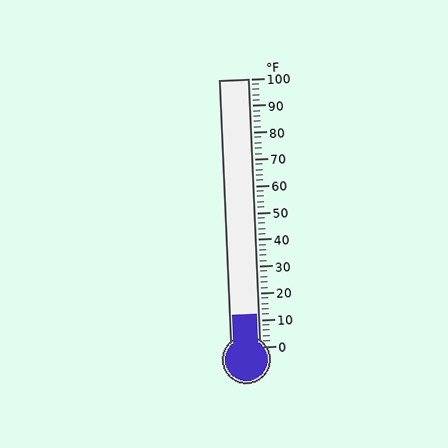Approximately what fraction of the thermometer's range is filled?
The thermometer is filled to approximately 10% of its range.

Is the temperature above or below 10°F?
The temperature is above 10°F.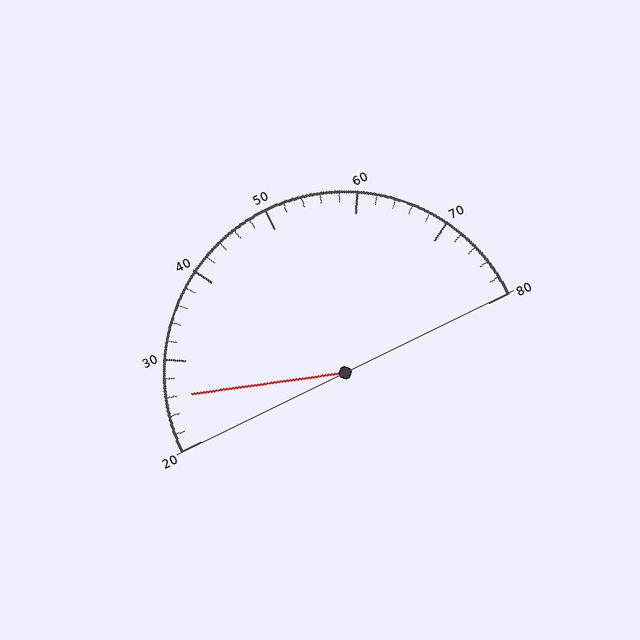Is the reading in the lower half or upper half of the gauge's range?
The reading is in the lower half of the range (20 to 80).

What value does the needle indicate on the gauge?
The needle indicates approximately 26.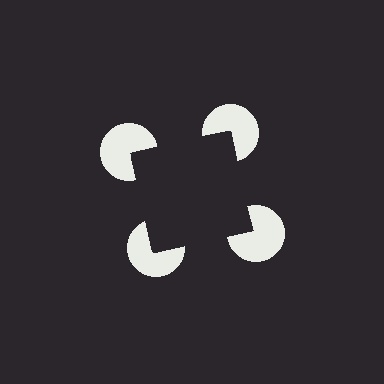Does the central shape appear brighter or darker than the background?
It typically appears slightly darker than the background, even though no actual brightness change is drawn.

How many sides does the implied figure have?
4 sides.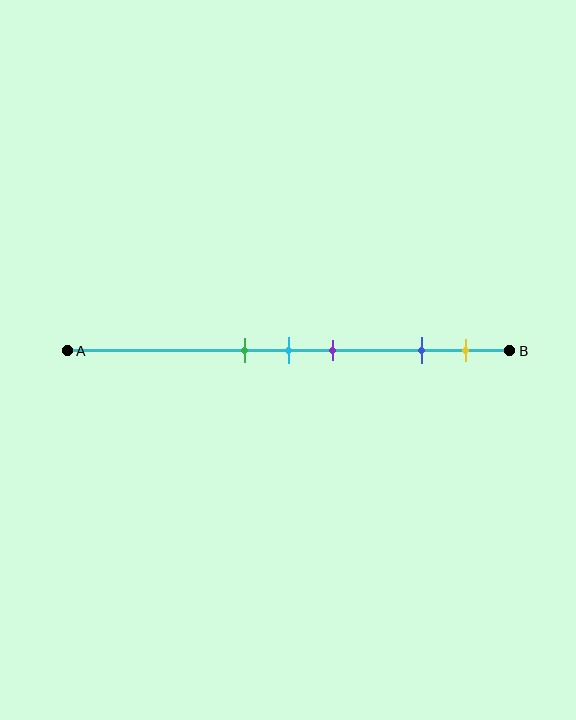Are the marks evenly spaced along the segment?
No, the marks are not evenly spaced.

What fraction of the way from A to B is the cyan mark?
The cyan mark is approximately 50% (0.5) of the way from A to B.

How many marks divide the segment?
There are 5 marks dividing the segment.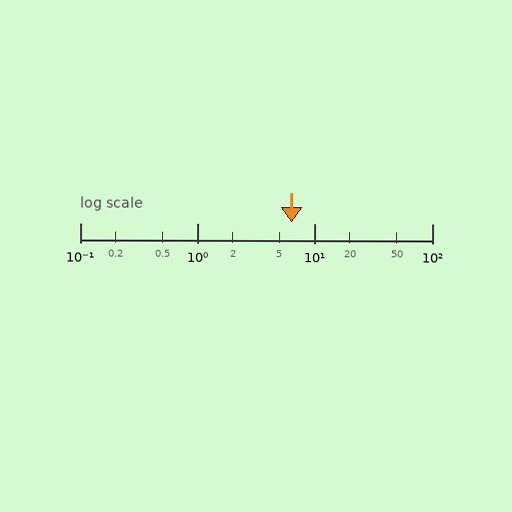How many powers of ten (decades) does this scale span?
The scale spans 3 decades, from 0.1 to 100.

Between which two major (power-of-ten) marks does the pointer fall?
The pointer is between 1 and 10.